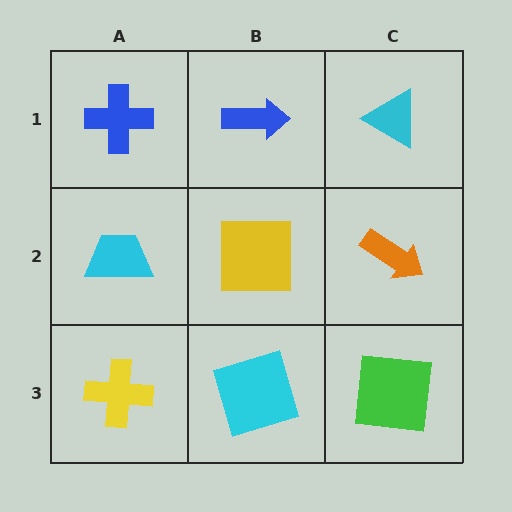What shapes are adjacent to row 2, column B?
A blue arrow (row 1, column B), a cyan square (row 3, column B), a cyan trapezoid (row 2, column A), an orange arrow (row 2, column C).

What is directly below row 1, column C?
An orange arrow.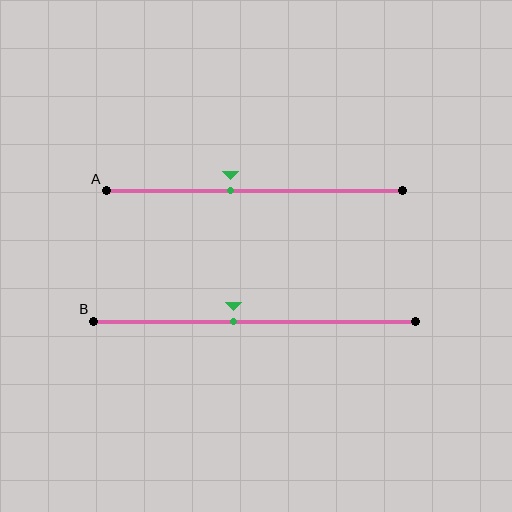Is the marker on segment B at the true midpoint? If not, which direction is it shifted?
No, the marker on segment B is shifted to the left by about 6% of the segment length.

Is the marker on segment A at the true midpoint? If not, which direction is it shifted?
No, the marker on segment A is shifted to the left by about 8% of the segment length.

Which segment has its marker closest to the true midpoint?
Segment B has its marker closest to the true midpoint.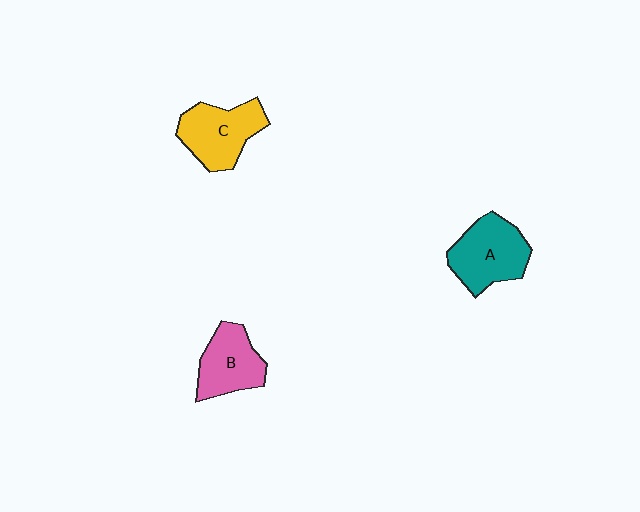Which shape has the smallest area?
Shape B (pink).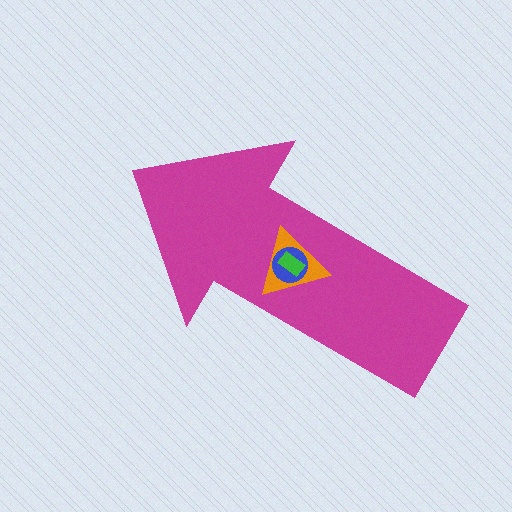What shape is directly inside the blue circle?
The green rectangle.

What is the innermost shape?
The green rectangle.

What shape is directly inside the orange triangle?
The blue circle.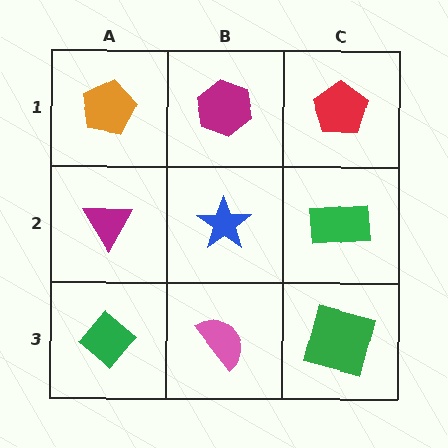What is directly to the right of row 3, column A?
A pink semicircle.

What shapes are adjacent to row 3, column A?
A magenta triangle (row 2, column A), a pink semicircle (row 3, column B).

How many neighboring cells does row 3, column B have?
3.